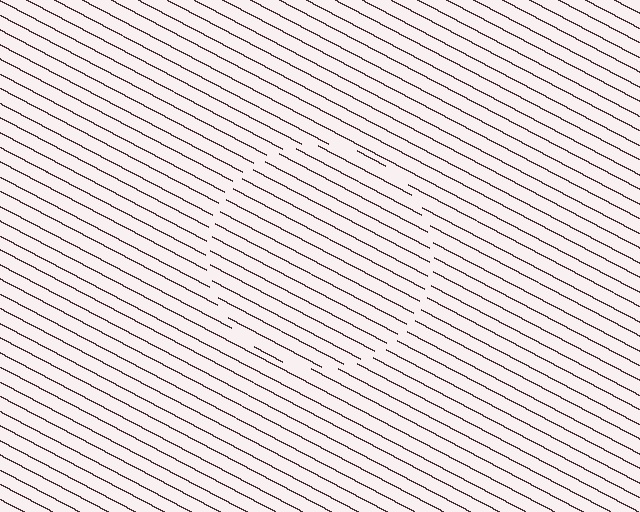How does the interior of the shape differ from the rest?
The interior of the shape contains the same grating, shifted by half a period — the contour is defined by the phase discontinuity where line-ends from the inner and outer gratings abut.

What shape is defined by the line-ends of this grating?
An illusory circle. The interior of the shape contains the same grating, shifted by half a period — the contour is defined by the phase discontinuity where line-ends from the inner and outer gratings abut.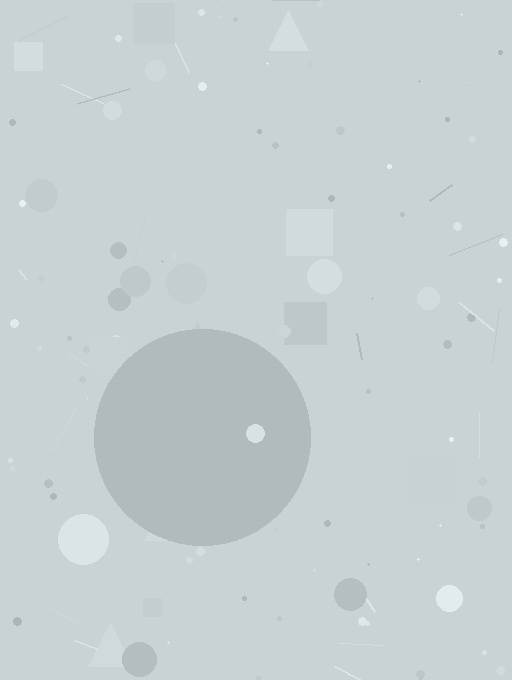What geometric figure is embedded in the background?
A circle is embedded in the background.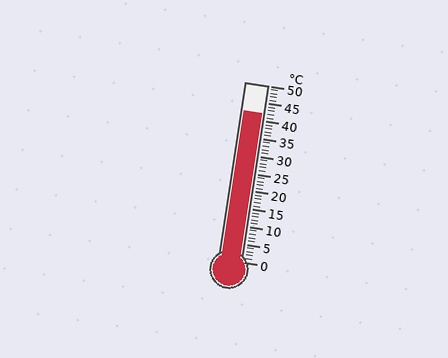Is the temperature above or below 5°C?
The temperature is above 5°C.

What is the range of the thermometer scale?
The thermometer scale ranges from 0°C to 50°C.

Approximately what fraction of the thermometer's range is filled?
The thermometer is filled to approximately 85% of its range.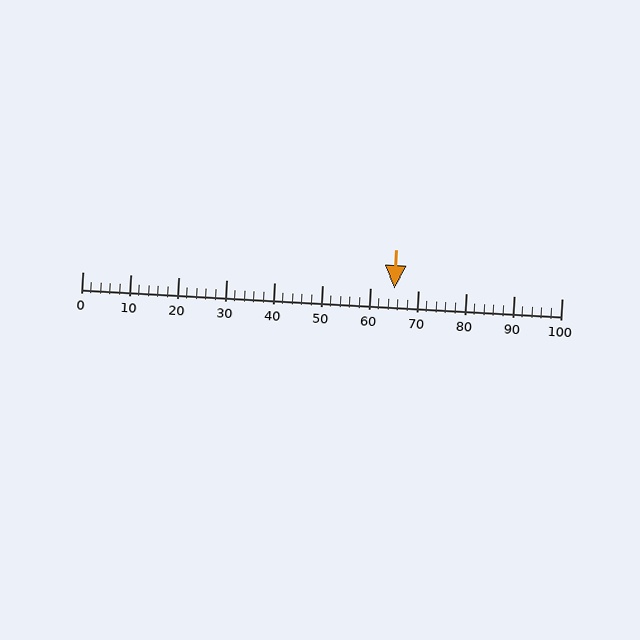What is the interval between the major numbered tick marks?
The major tick marks are spaced 10 units apart.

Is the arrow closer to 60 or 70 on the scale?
The arrow is closer to 70.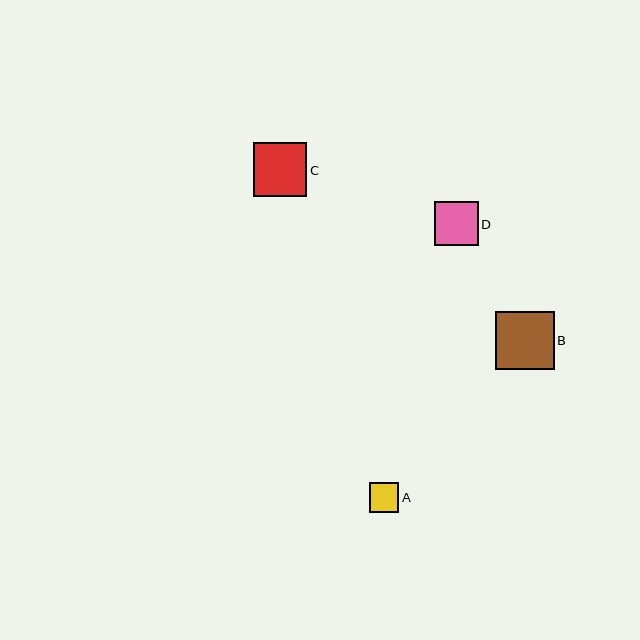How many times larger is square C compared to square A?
Square C is approximately 1.8 times the size of square A.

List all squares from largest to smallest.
From largest to smallest: B, C, D, A.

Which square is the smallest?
Square A is the smallest with a size of approximately 30 pixels.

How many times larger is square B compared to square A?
Square B is approximately 2.0 times the size of square A.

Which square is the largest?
Square B is the largest with a size of approximately 59 pixels.